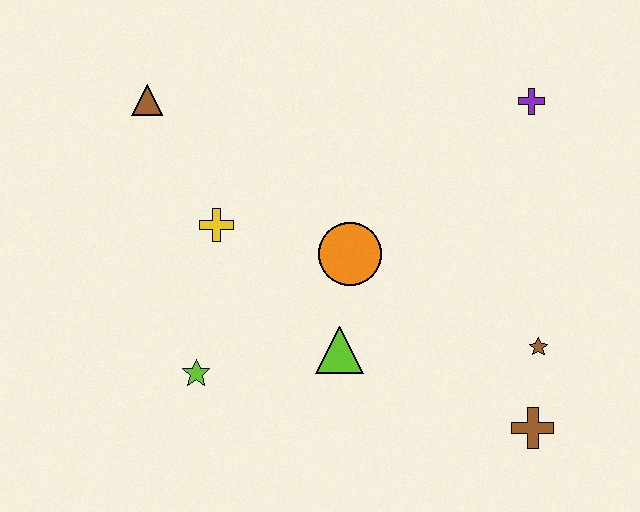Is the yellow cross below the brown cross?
No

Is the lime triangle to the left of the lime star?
No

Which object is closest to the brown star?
The brown cross is closest to the brown star.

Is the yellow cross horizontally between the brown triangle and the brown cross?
Yes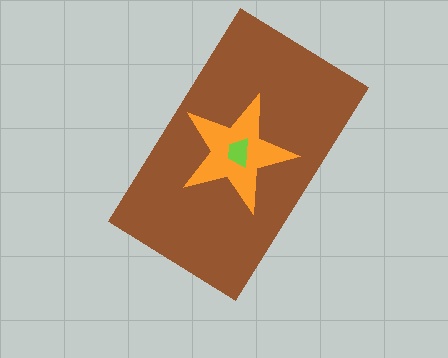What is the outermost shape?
The brown rectangle.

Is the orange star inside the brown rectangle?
Yes.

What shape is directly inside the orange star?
The lime trapezoid.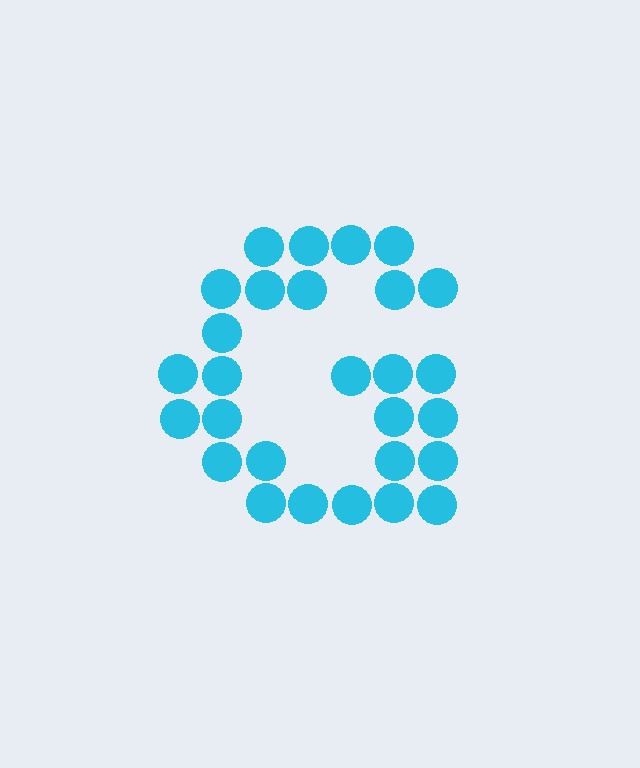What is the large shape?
The large shape is the letter G.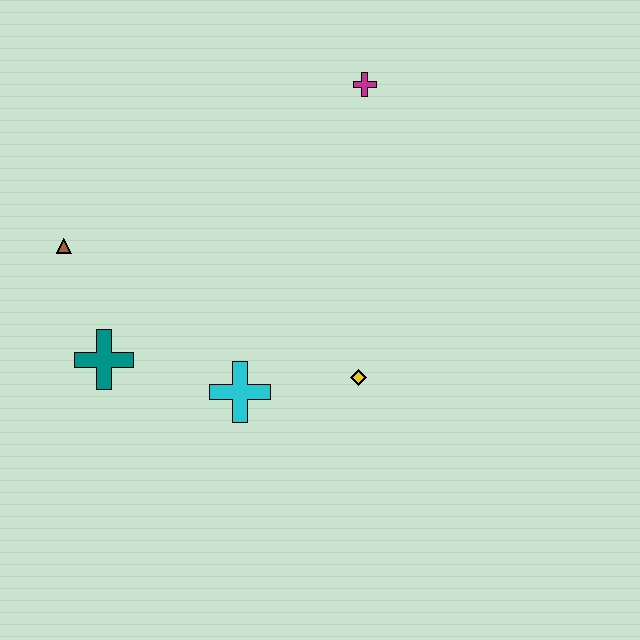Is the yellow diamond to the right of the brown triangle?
Yes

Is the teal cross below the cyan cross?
No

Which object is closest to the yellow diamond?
The cyan cross is closest to the yellow diamond.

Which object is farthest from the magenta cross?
The teal cross is farthest from the magenta cross.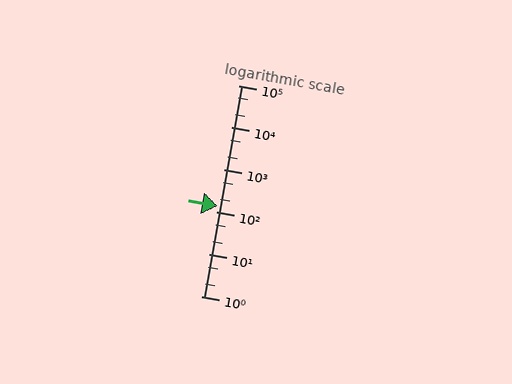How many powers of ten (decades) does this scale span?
The scale spans 5 decades, from 1 to 100000.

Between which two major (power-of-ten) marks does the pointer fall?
The pointer is between 100 and 1000.